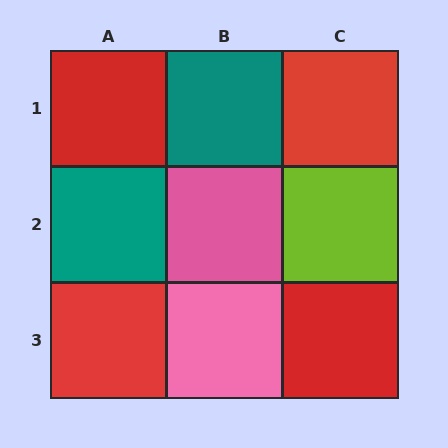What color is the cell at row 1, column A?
Red.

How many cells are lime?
1 cell is lime.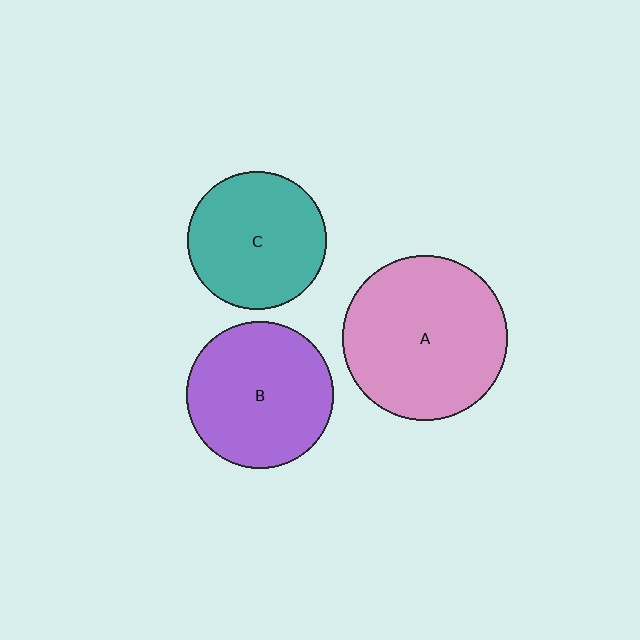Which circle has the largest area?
Circle A (pink).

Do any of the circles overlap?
No, none of the circles overlap.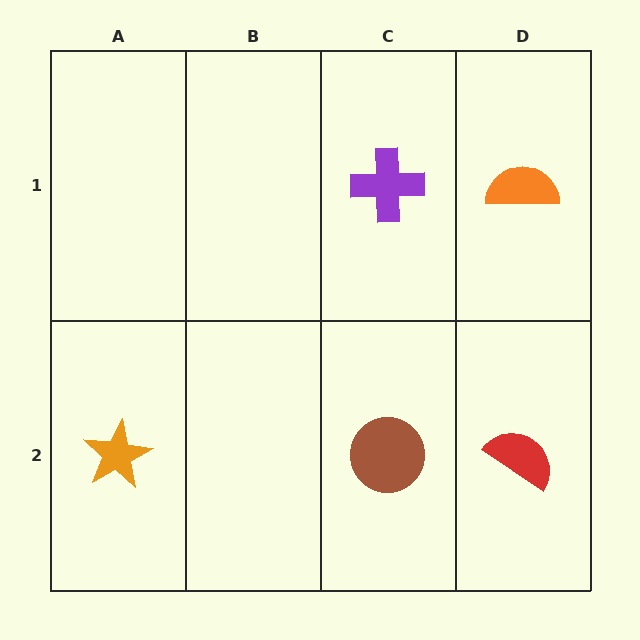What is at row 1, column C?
A purple cross.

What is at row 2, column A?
An orange star.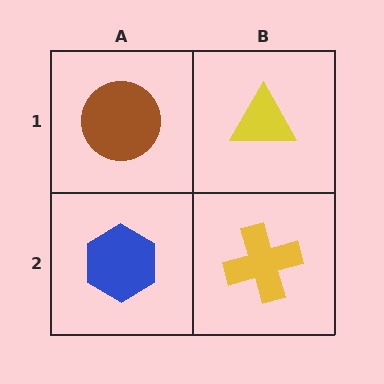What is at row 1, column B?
A yellow triangle.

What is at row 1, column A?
A brown circle.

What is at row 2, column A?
A blue hexagon.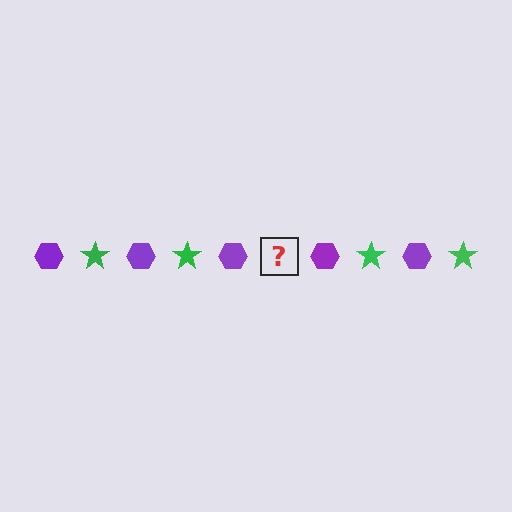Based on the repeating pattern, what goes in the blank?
The blank should be a green star.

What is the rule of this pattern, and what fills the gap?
The rule is that the pattern alternates between purple hexagon and green star. The gap should be filled with a green star.